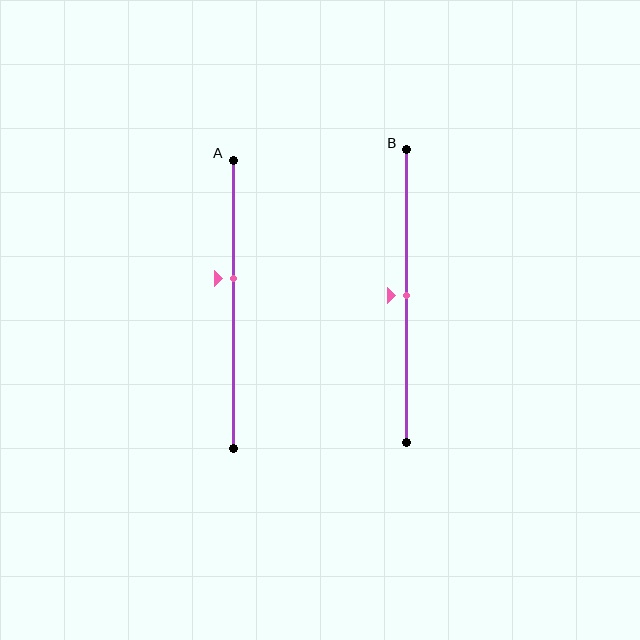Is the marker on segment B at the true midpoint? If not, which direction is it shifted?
Yes, the marker on segment B is at the true midpoint.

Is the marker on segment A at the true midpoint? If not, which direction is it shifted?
No, the marker on segment A is shifted upward by about 9% of the segment length.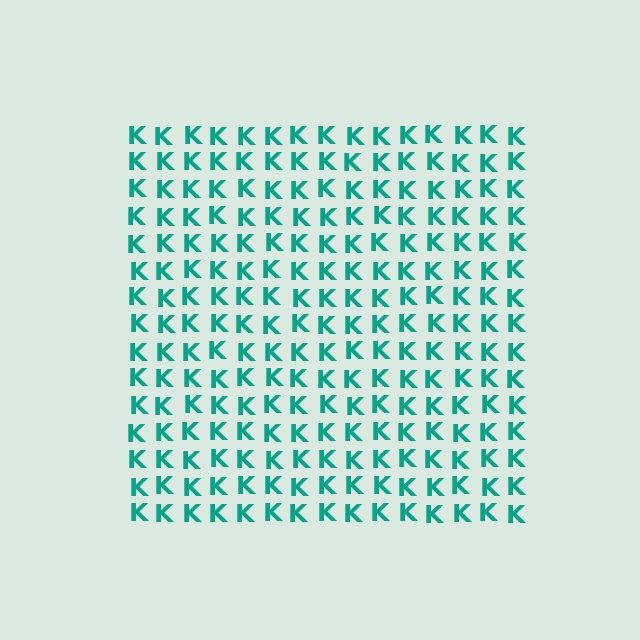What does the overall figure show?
The overall figure shows a square.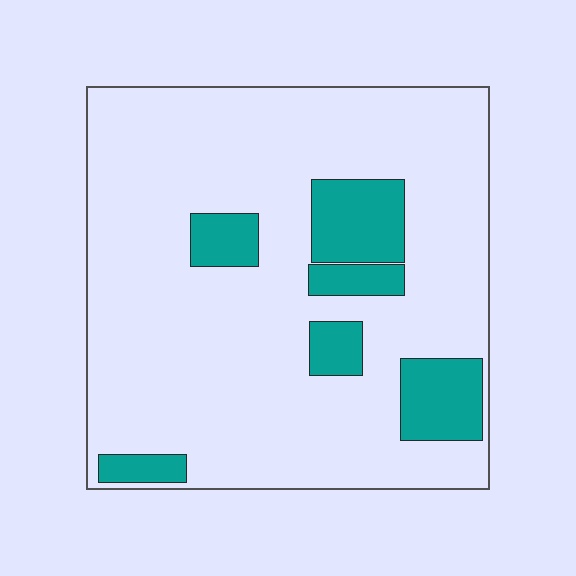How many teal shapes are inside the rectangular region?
6.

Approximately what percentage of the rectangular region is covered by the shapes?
Approximately 15%.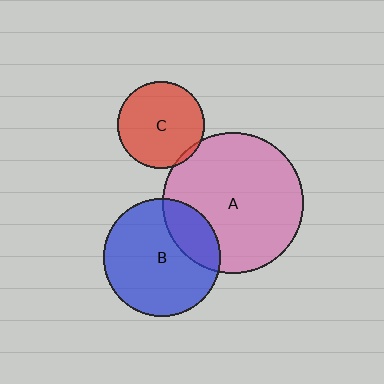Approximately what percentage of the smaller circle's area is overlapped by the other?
Approximately 5%.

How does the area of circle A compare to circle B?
Approximately 1.4 times.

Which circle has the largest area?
Circle A (pink).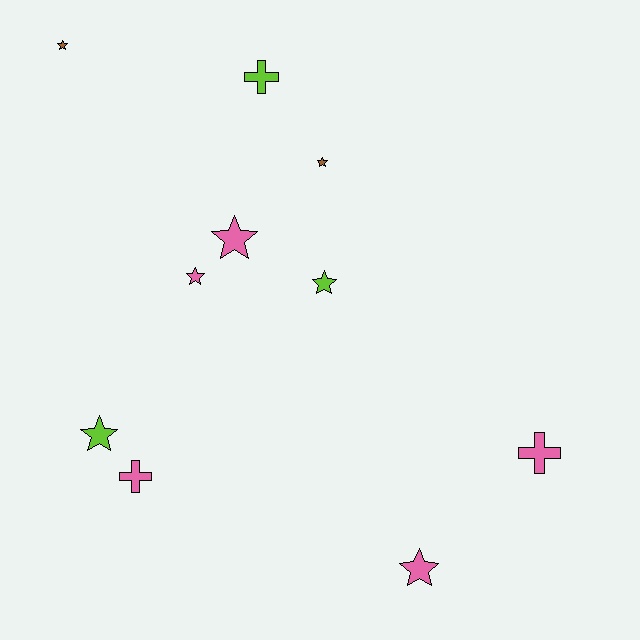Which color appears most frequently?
Pink, with 5 objects.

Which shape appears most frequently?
Star, with 7 objects.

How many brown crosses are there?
There are no brown crosses.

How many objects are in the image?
There are 10 objects.